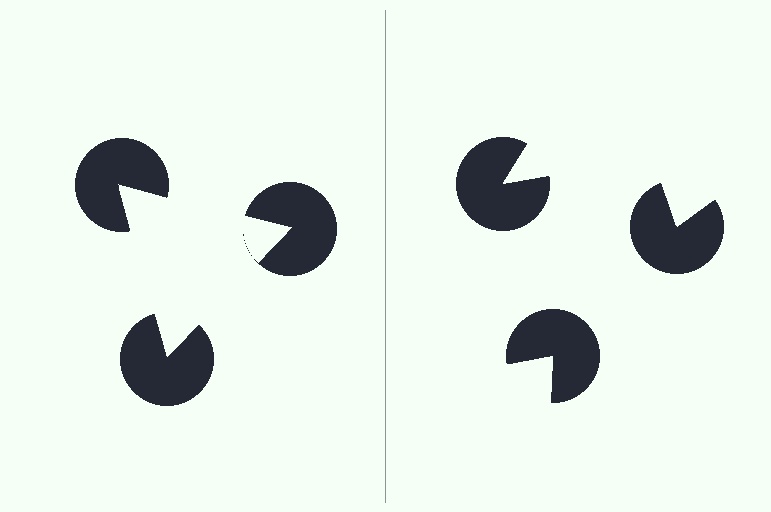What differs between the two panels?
The pac-man discs are positioned identically on both sides; only the wedge orientations differ. On the left they align to a triangle; on the right they are misaligned.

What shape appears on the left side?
An illusory triangle.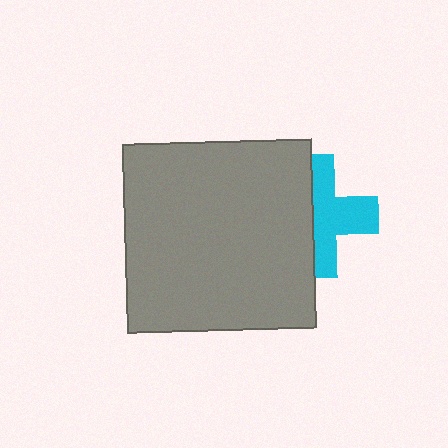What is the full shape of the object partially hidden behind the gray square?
The partially hidden object is a cyan cross.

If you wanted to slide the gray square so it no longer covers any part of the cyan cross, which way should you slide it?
Slide it left — that is the most direct way to separate the two shapes.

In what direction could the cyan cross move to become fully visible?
The cyan cross could move right. That would shift it out from behind the gray square entirely.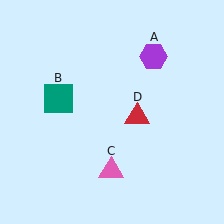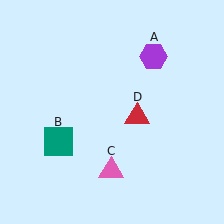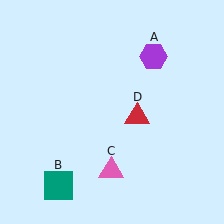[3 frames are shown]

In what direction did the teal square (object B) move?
The teal square (object B) moved down.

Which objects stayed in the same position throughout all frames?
Purple hexagon (object A) and pink triangle (object C) and red triangle (object D) remained stationary.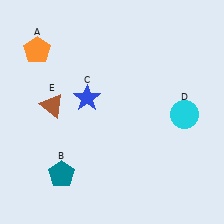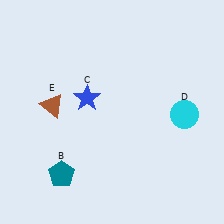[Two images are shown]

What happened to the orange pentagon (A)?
The orange pentagon (A) was removed in Image 2. It was in the top-left area of Image 1.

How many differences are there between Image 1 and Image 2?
There is 1 difference between the two images.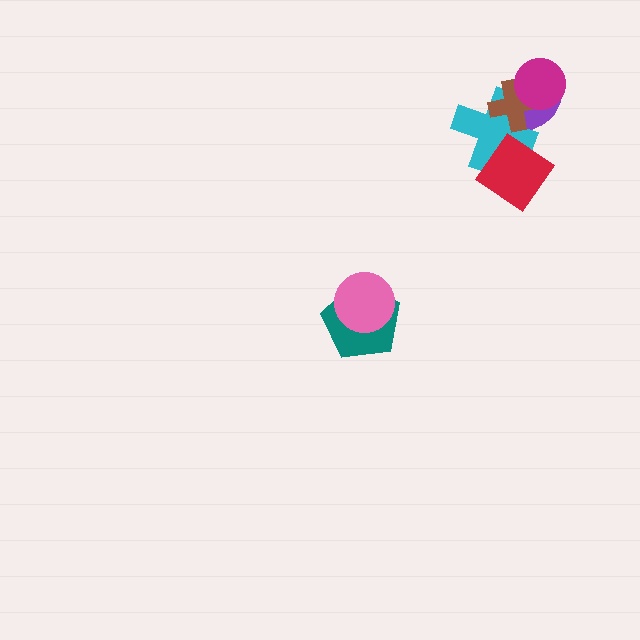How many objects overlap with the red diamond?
1 object overlaps with the red diamond.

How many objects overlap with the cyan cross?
3 objects overlap with the cyan cross.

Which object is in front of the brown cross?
The magenta circle is in front of the brown cross.